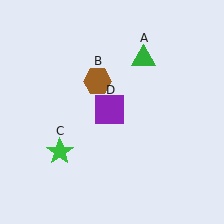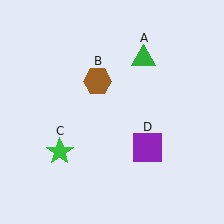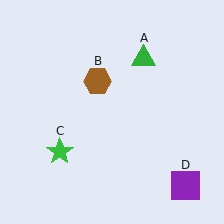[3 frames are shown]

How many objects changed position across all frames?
1 object changed position: purple square (object D).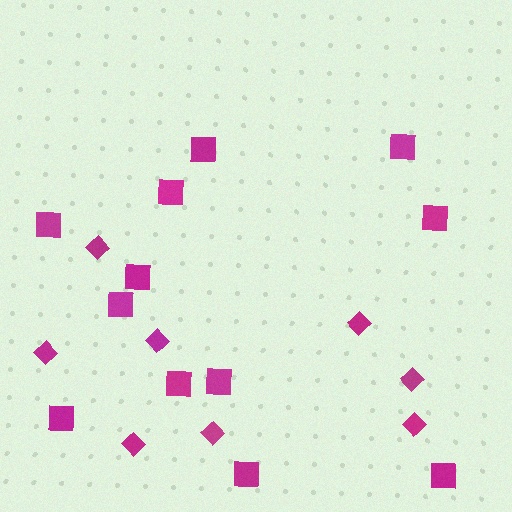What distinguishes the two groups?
There are 2 groups: one group of squares (12) and one group of diamonds (8).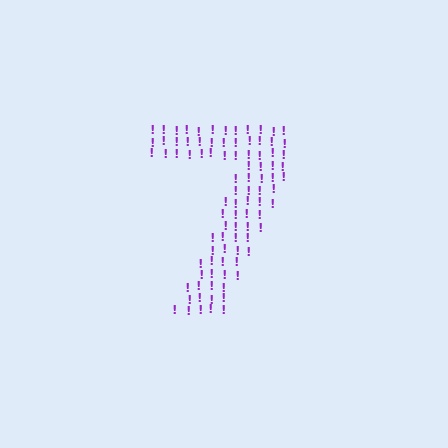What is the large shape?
The large shape is the digit 7.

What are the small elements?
The small elements are exclamation marks.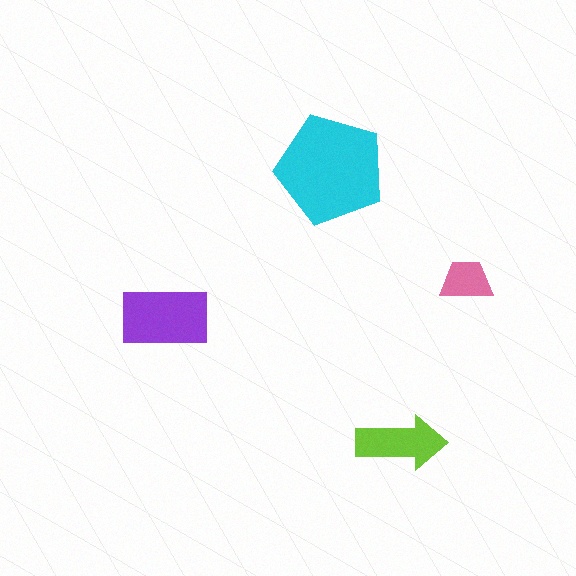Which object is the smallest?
The pink trapezoid.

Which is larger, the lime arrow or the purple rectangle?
The purple rectangle.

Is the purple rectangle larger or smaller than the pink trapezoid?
Larger.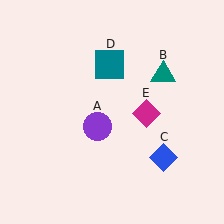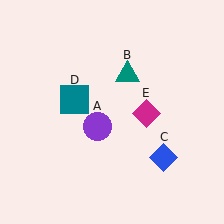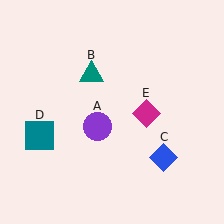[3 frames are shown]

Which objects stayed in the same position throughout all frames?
Purple circle (object A) and blue diamond (object C) and magenta diamond (object E) remained stationary.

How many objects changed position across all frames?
2 objects changed position: teal triangle (object B), teal square (object D).